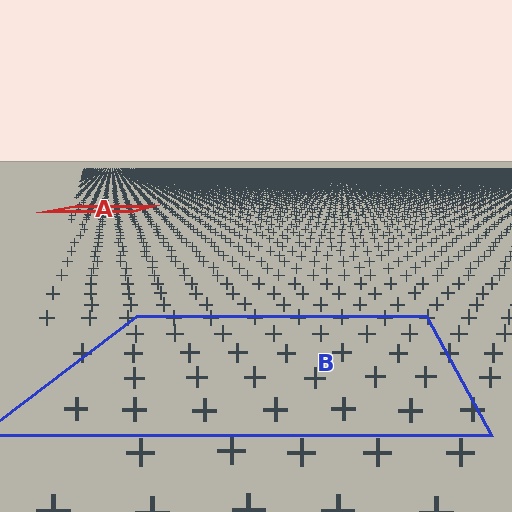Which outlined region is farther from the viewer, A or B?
Region A is farther from the viewer — the texture elements inside it appear smaller and more densely packed.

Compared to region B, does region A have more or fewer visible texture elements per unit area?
Region A has more texture elements per unit area — they are packed more densely because it is farther away.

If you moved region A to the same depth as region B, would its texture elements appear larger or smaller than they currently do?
They would appear larger. At a closer depth, the same texture elements are projected at a bigger on-screen size.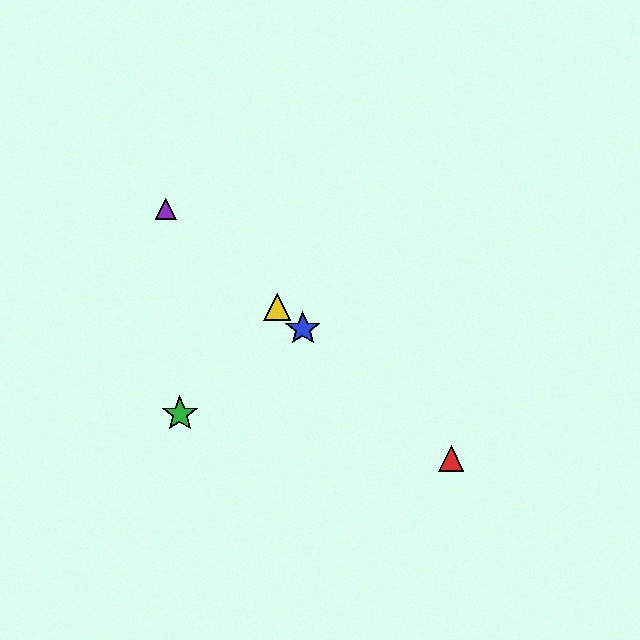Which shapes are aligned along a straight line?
The red triangle, the blue star, the yellow triangle, the purple triangle are aligned along a straight line.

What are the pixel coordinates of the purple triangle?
The purple triangle is at (166, 209).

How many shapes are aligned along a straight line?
4 shapes (the red triangle, the blue star, the yellow triangle, the purple triangle) are aligned along a straight line.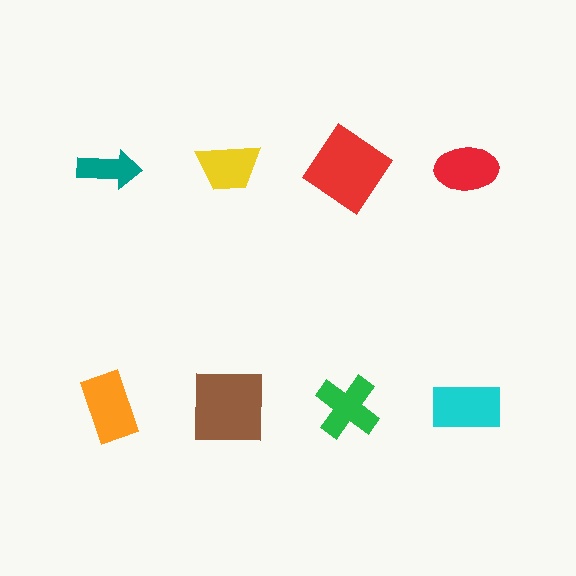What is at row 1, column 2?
A yellow trapezoid.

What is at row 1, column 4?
A red ellipse.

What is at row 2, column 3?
A green cross.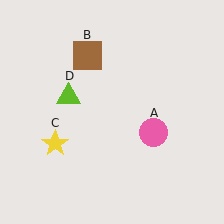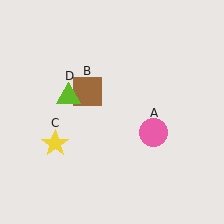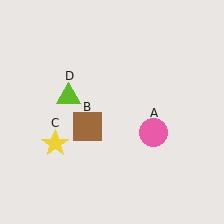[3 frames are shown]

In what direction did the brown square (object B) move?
The brown square (object B) moved down.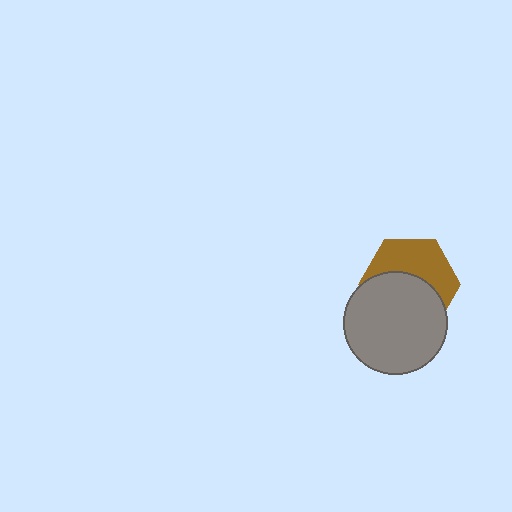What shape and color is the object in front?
The object in front is a gray circle.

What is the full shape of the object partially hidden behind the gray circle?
The partially hidden object is a brown hexagon.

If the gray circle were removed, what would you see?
You would see the complete brown hexagon.